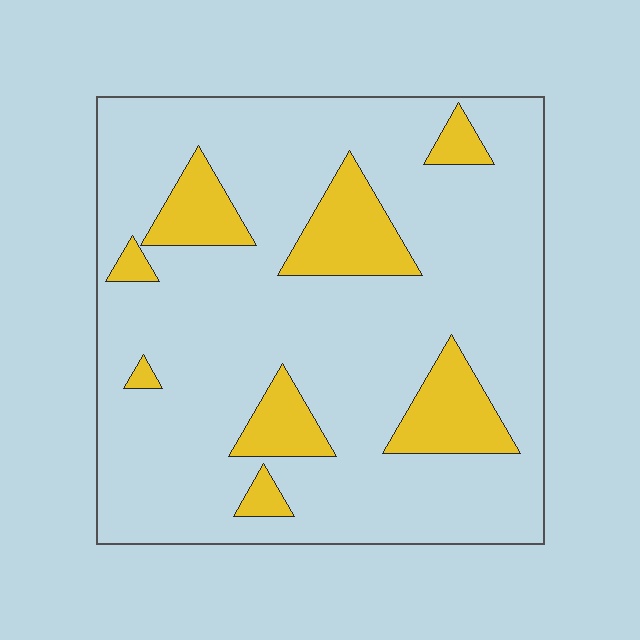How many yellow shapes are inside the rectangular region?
8.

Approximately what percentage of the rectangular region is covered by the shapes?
Approximately 15%.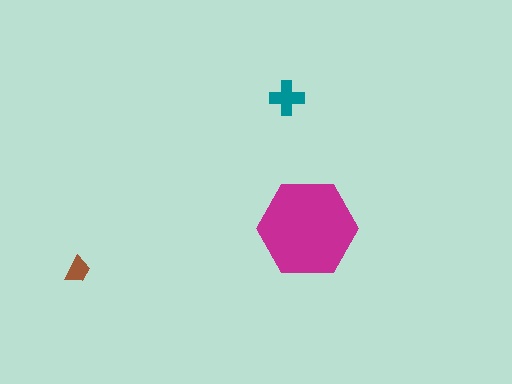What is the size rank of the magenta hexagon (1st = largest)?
1st.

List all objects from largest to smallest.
The magenta hexagon, the teal cross, the brown trapezoid.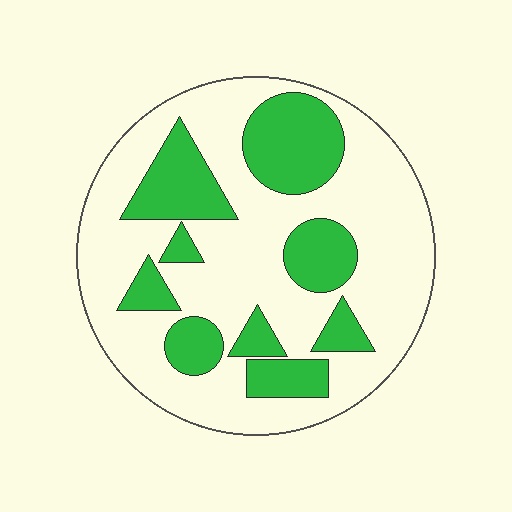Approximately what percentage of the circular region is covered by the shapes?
Approximately 30%.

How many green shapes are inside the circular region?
9.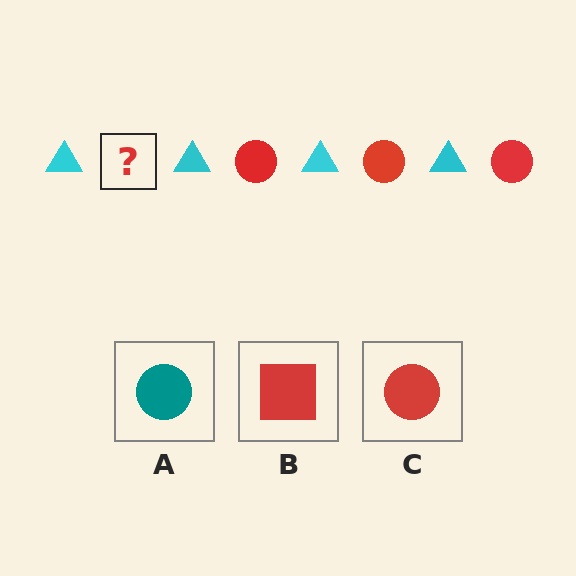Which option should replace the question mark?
Option C.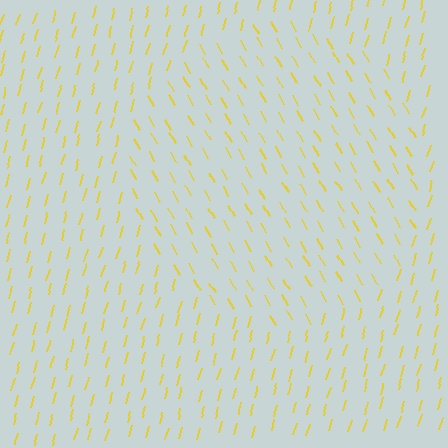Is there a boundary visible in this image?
Yes, there is a texture boundary formed by a change in line orientation.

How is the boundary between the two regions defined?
The boundary is defined purely by a change in line orientation (approximately 45 degrees difference). All lines are the same color and thickness.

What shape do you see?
I see a circle.